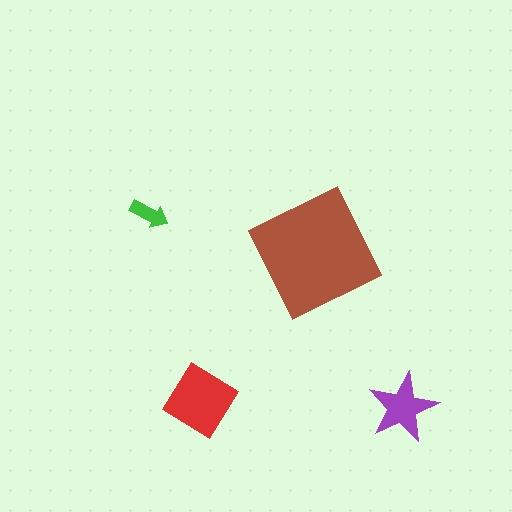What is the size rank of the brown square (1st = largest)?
1st.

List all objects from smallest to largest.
The green arrow, the purple star, the red diamond, the brown square.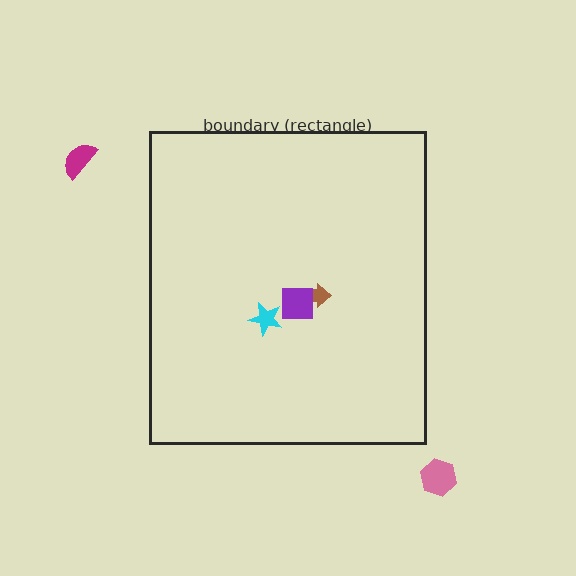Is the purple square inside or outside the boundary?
Inside.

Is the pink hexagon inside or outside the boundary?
Outside.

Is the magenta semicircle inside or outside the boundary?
Outside.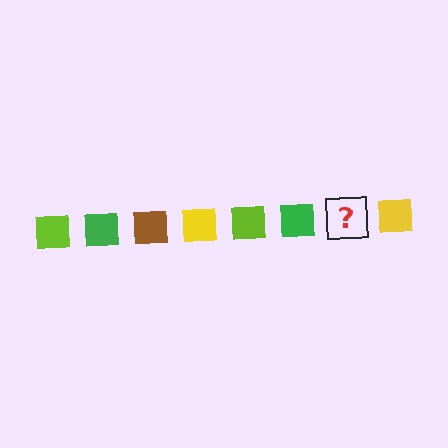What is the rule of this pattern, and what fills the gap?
The rule is that the pattern cycles through lime, green, brown, yellow squares. The gap should be filled with a brown square.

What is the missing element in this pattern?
The missing element is a brown square.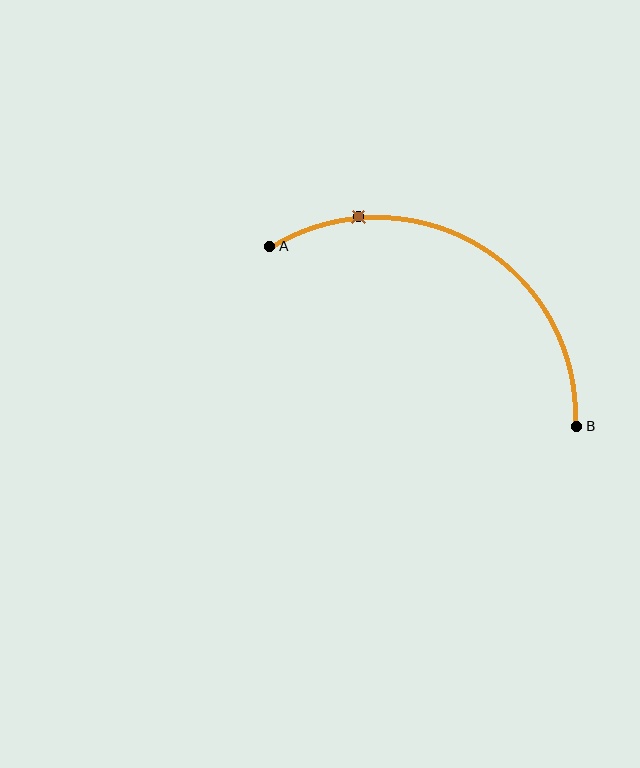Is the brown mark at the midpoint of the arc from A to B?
No. The brown mark lies on the arc but is closer to endpoint A. The arc midpoint would be at the point on the curve equidistant along the arc from both A and B.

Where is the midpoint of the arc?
The arc midpoint is the point on the curve farthest from the straight line joining A and B. It sits above that line.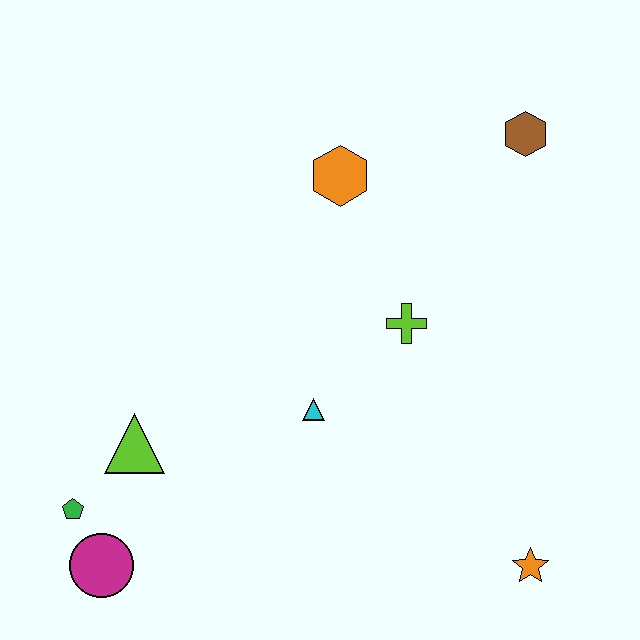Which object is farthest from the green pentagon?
The brown hexagon is farthest from the green pentagon.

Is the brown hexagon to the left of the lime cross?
No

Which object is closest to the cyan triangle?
The lime cross is closest to the cyan triangle.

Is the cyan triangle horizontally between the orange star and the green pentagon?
Yes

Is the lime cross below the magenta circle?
No